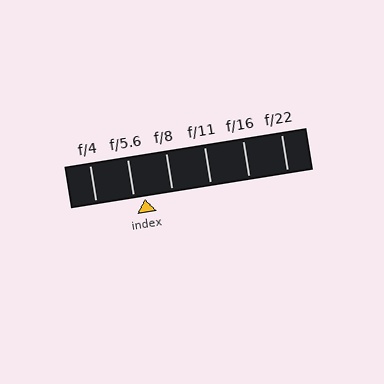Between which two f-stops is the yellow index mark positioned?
The index mark is between f/5.6 and f/8.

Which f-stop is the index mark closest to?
The index mark is closest to f/5.6.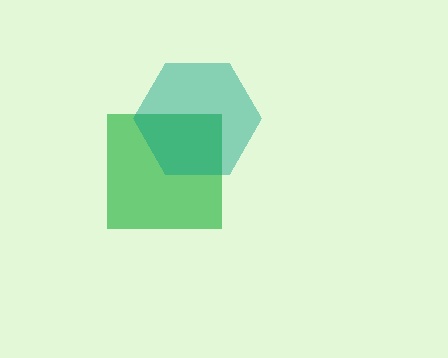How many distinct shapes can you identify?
There are 2 distinct shapes: a green square, a teal hexagon.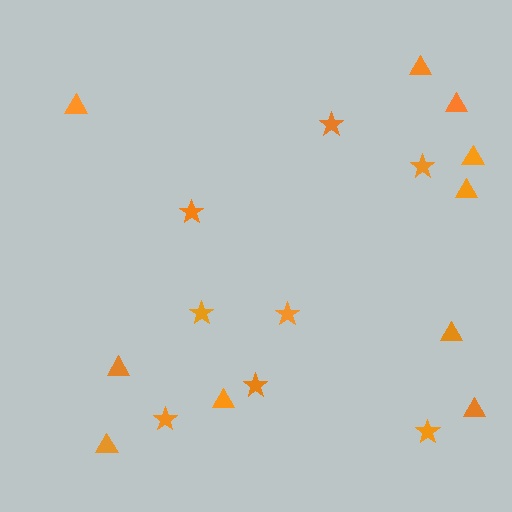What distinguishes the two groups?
There are 2 groups: one group of triangles (10) and one group of stars (8).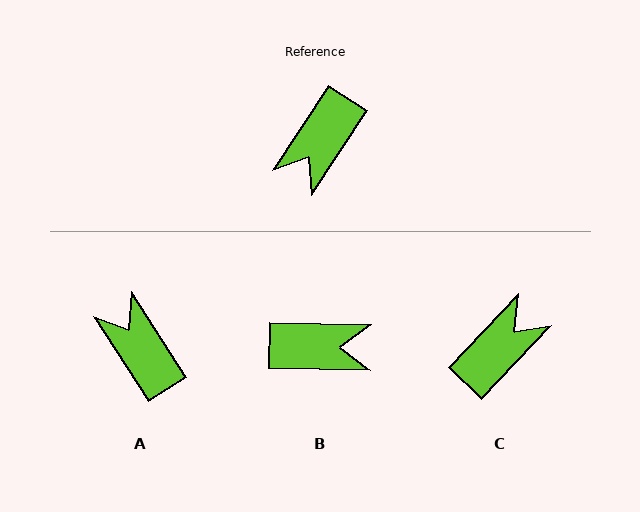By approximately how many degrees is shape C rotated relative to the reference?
Approximately 170 degrees counter-clockwise.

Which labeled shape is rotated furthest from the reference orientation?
C, about 170 degrees away.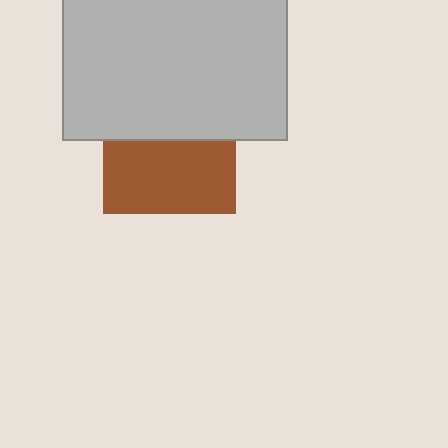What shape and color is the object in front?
The object in front is a light gray rectangle.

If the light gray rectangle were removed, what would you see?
You would see the complete brown square.